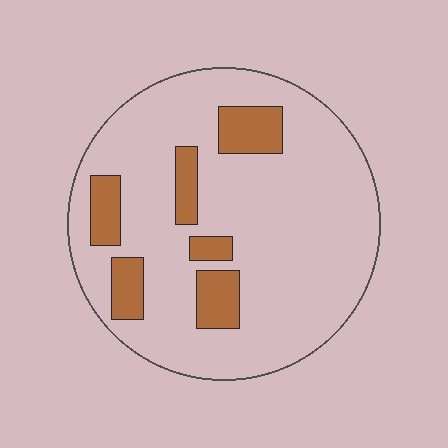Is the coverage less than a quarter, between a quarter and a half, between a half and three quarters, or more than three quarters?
Less than a quarter.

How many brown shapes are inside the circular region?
6.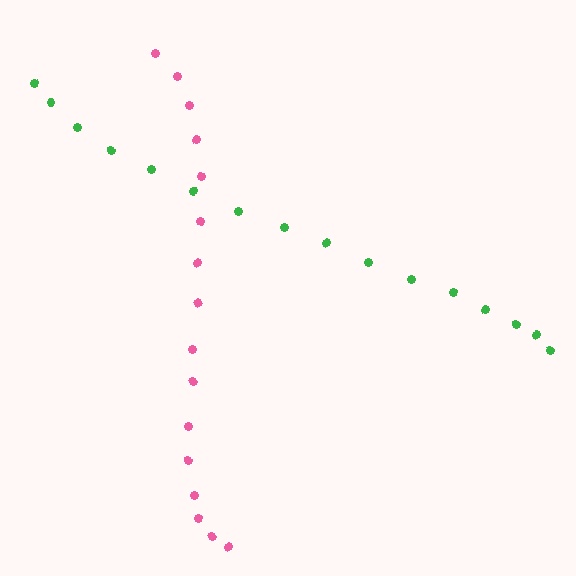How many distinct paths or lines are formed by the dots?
There are 2 distinct paths.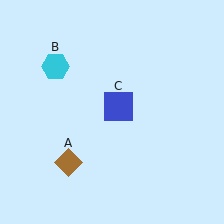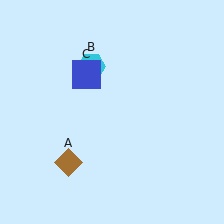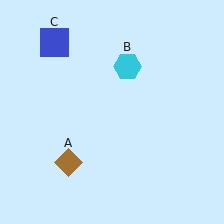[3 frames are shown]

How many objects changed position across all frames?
2 objects changed position: cyan hexagon (object B), blue square (object C).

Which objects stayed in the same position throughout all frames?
Brown diamond (object A) remained stationary.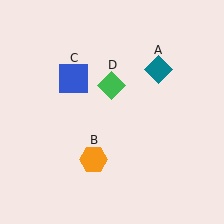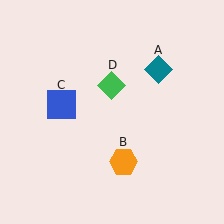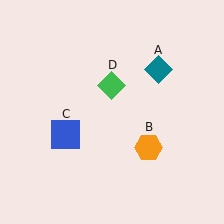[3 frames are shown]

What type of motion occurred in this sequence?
The orange hexagon (object B), blue square (object C) rotated counterclockwise around the center of the scene.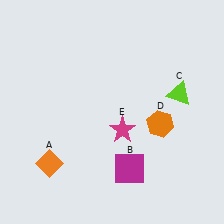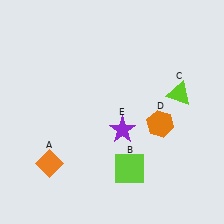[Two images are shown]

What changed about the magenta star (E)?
In Image 1, E is magenta. In Image 2, it changed to purple.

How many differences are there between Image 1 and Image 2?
There are 2 differences between the two images.